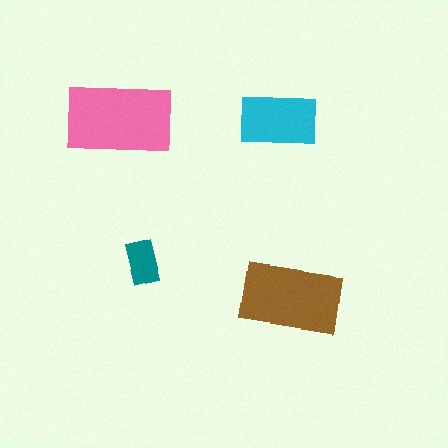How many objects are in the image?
There are 4 objects in the image.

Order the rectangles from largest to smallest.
the pink one, the brown one, the cyan one, the teal one.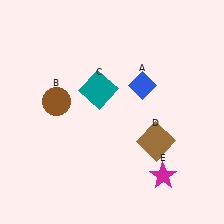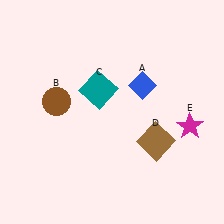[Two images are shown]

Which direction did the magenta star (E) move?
The magenta star (E) moved up.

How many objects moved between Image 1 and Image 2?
1 object moved between the two images.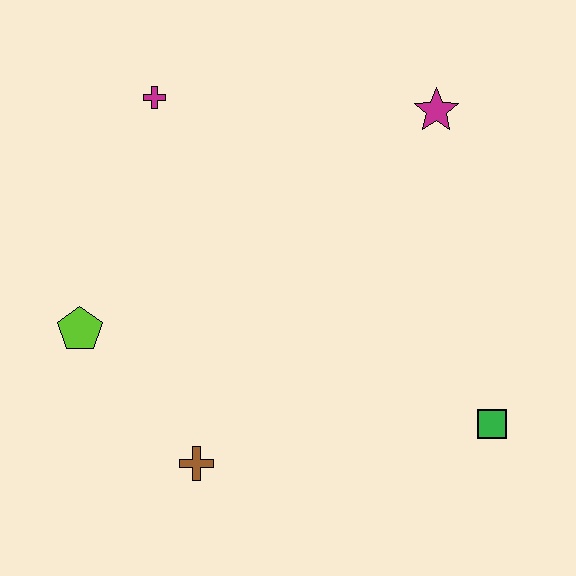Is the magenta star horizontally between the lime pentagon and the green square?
Yes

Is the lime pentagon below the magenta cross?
Yes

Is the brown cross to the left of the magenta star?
Yes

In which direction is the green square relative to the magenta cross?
The green square is to the right of the magenta cross.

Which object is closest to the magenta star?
The magenta cross is closest to the magenta star.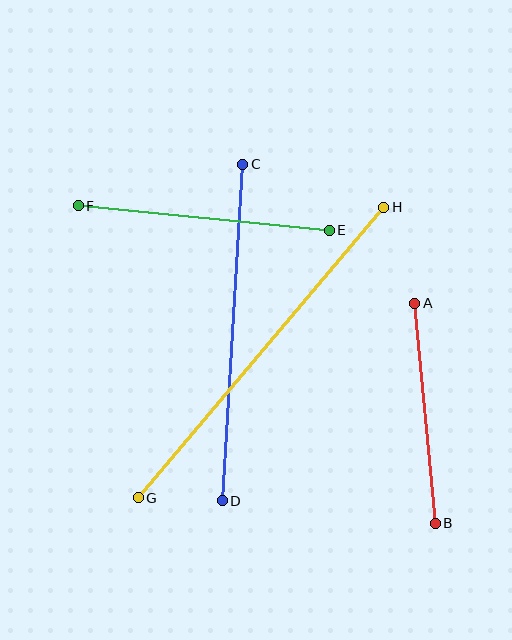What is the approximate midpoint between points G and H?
The midpoint is at approximately (261, 352) pixels.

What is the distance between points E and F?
The distance is approximately 252 pixels.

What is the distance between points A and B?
The distance is approximately 221 pixels.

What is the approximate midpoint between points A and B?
The midpoint is at approximately (425, 413) pixels.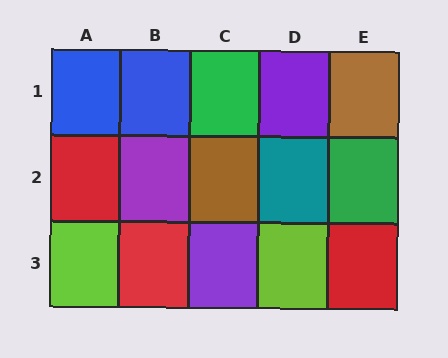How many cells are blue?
2 cells are blue.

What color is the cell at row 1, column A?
Blue.